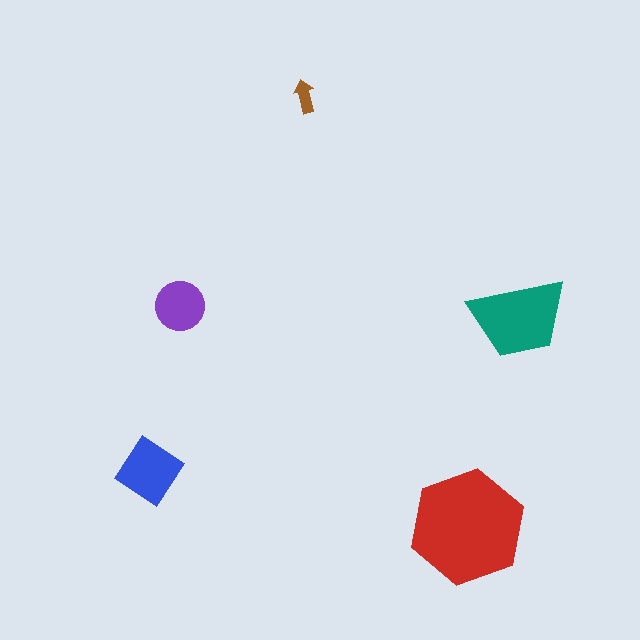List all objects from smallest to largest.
The brown arrow, the purple circle, the blue diamond, the teal trapezoid, the red hexagon.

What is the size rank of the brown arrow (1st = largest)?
5th.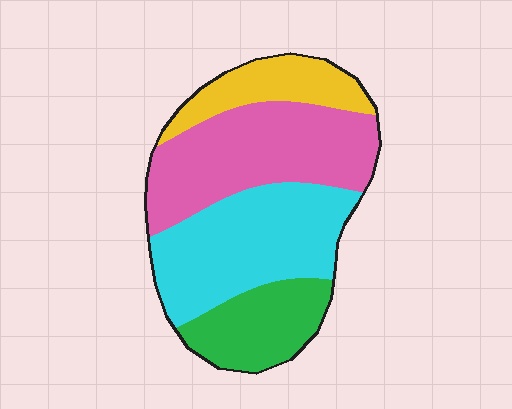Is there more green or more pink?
Pink.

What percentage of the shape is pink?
Pink covers around 35% of the shape.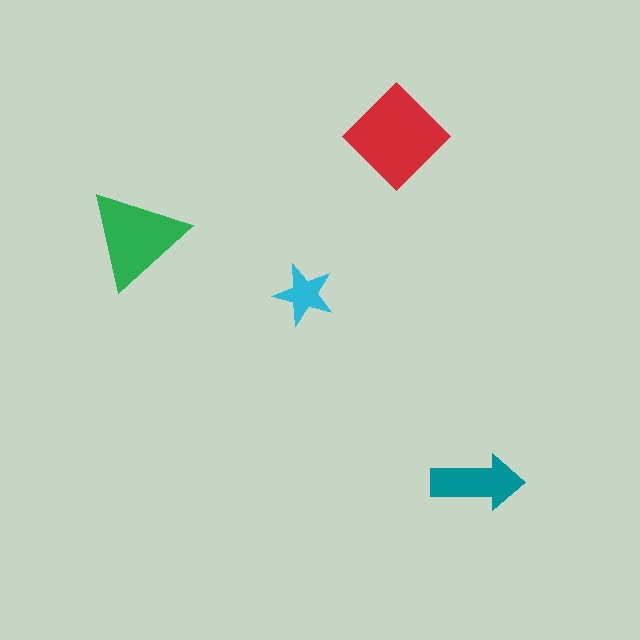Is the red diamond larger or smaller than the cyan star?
Larger.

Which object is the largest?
The red diamond.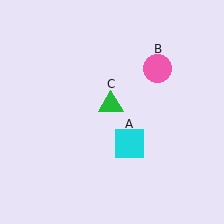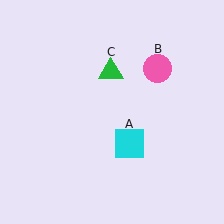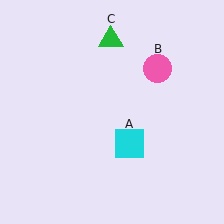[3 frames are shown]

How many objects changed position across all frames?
1 object changed position: green triangle (object C).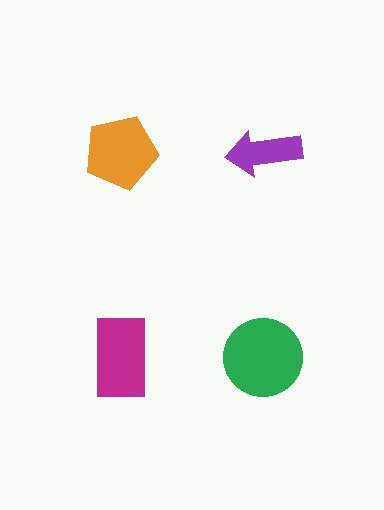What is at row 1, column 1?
An orange pentagon.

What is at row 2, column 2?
A green circle.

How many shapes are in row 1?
2 shapes.